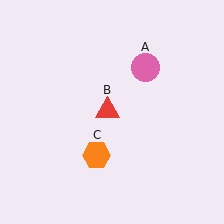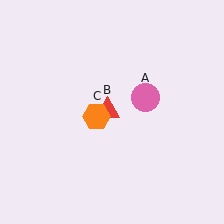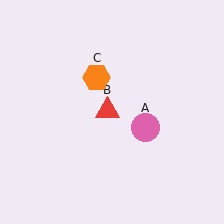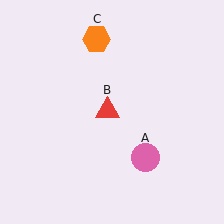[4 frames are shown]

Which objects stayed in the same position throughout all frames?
Red triangle (object B) remained stationary.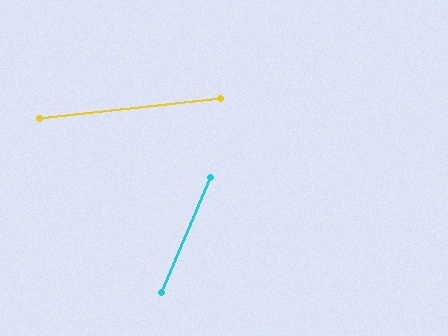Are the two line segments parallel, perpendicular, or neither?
Neither parallel nor perpendicular — they differ by about 61°.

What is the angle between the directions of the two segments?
Approximately 61 degrees.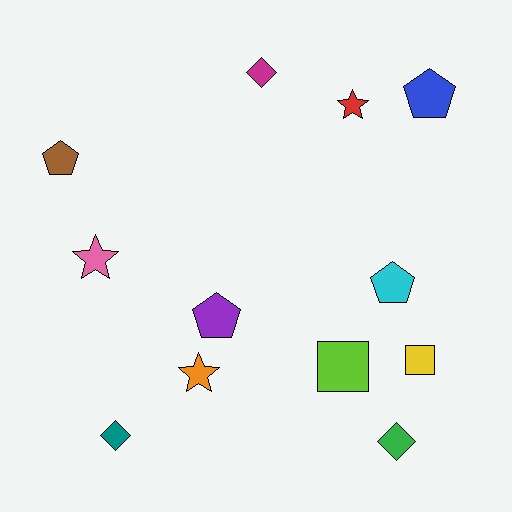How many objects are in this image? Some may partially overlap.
There are 12 objects.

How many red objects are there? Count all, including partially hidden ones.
There is 1 red object.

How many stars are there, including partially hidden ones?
There are 3 stars.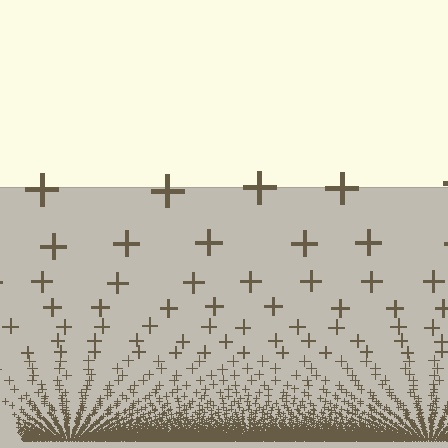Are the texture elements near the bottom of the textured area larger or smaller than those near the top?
Smaller. The gradient is inverted — elements near the bottom are smaller and denser.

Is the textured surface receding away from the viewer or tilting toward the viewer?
The surface appears to tilt toward the viewer. Texture elements get larger and sparser toward the top.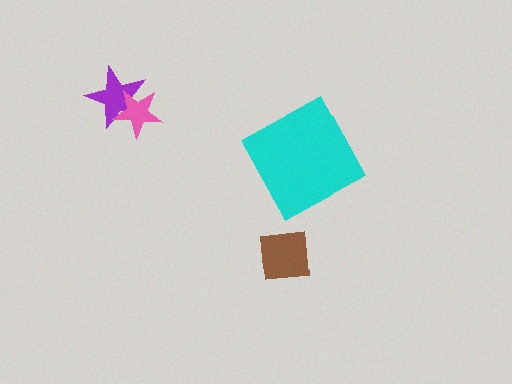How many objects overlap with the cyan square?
0 objects overlap with the cyan square.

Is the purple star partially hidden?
Yes, it is partially covered by another shape.